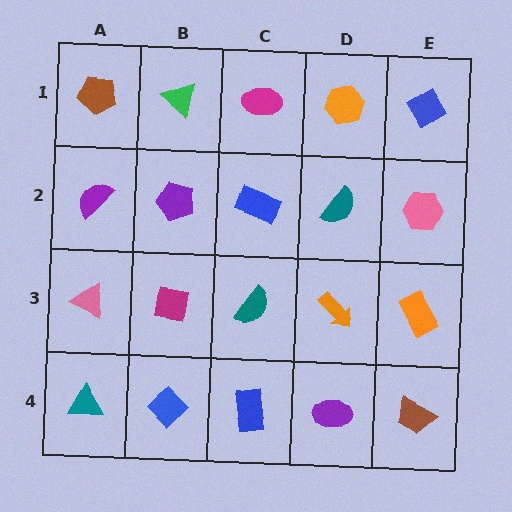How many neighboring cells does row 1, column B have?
3.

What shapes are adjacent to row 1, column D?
A teal semicircle (row 2, column D), a magenta ellipse (row 1, column C), a blue diamond (row 1, column E).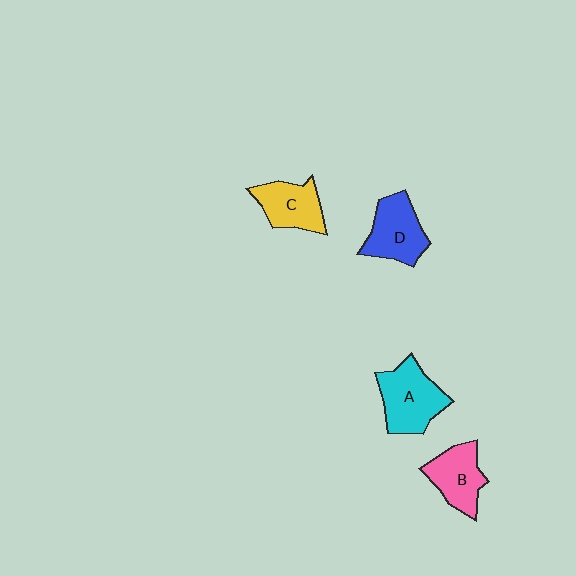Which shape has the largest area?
Shape A (cyan).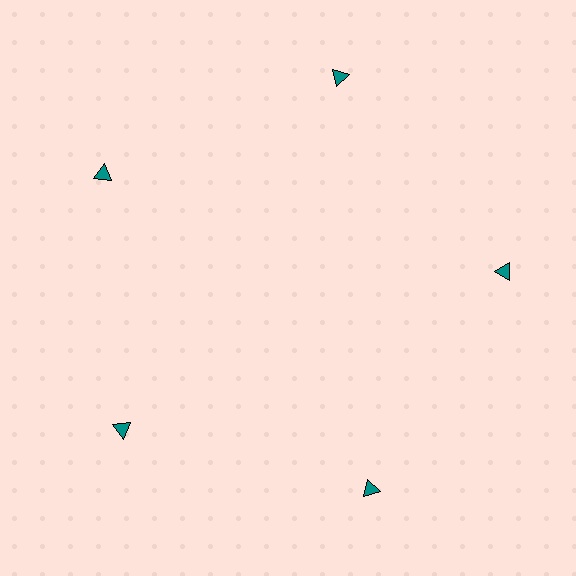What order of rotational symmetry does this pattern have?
This pattern has 5-fold rotational symmetry.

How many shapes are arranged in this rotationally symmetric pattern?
There are 5 shapes, arranged in 5 groups of 1.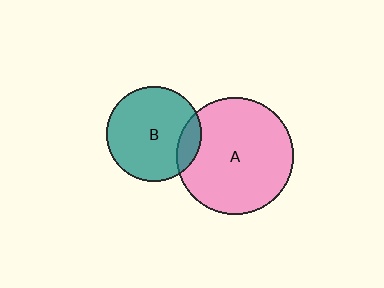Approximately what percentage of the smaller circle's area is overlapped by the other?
Approximately 15%.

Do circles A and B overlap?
Yes.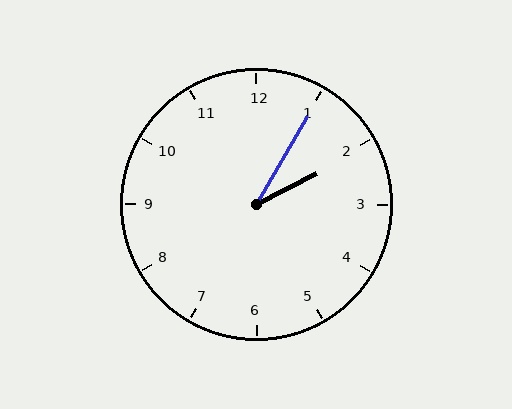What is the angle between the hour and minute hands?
Approximately 32 degrees.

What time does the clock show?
2:05.